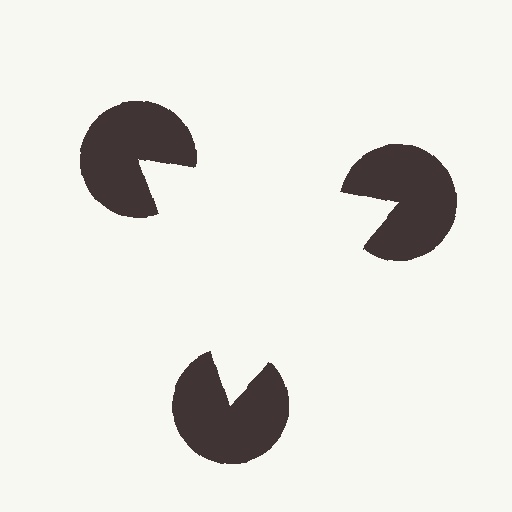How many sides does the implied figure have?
3 sides.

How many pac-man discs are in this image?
There are 3 — one at each vertex of the illusory triangle.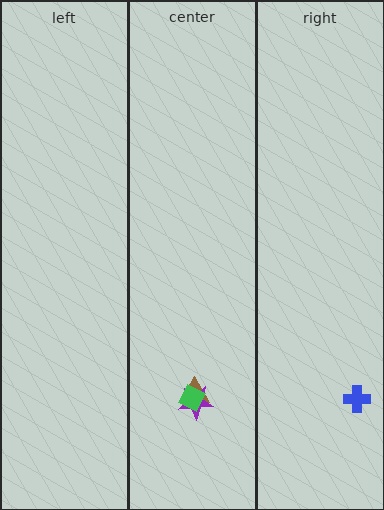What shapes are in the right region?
The blue cross.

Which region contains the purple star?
The center region.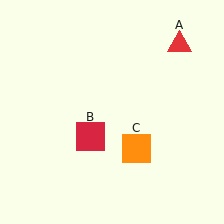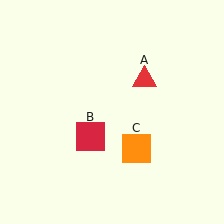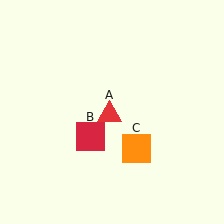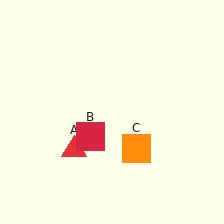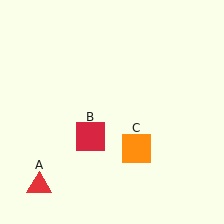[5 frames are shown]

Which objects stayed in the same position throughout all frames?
Red square (object B) and orange square (object C) remained stationary.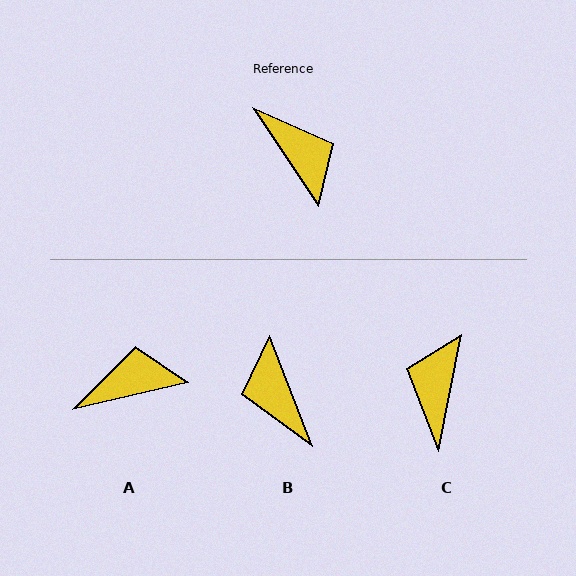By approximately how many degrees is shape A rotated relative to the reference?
Approximately 69 degrees counter-clockwise.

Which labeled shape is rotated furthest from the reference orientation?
B, about 168 degrees away.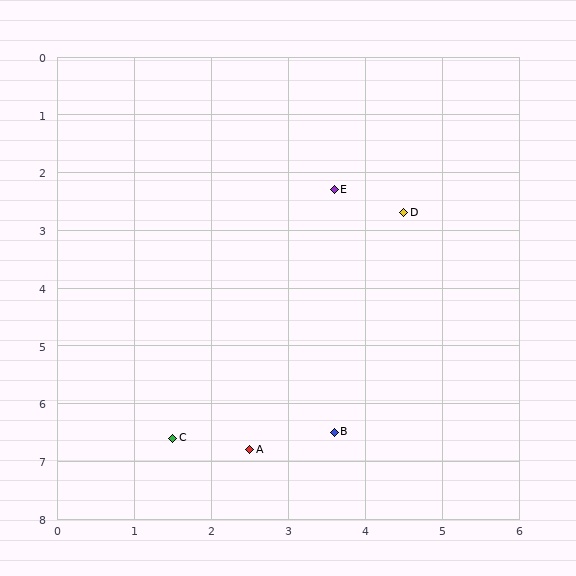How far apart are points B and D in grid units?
Points B and D are about 3.9 grid units apart.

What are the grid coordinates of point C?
Point C is at approximately (1.5, 6.6).